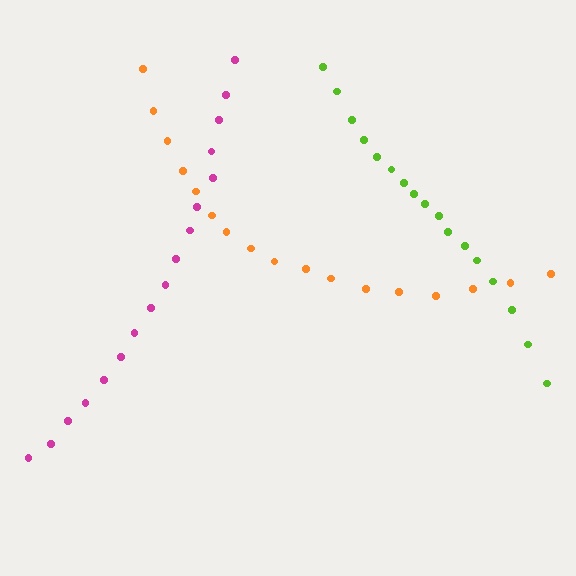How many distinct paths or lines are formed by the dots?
There are 3 distinct paths.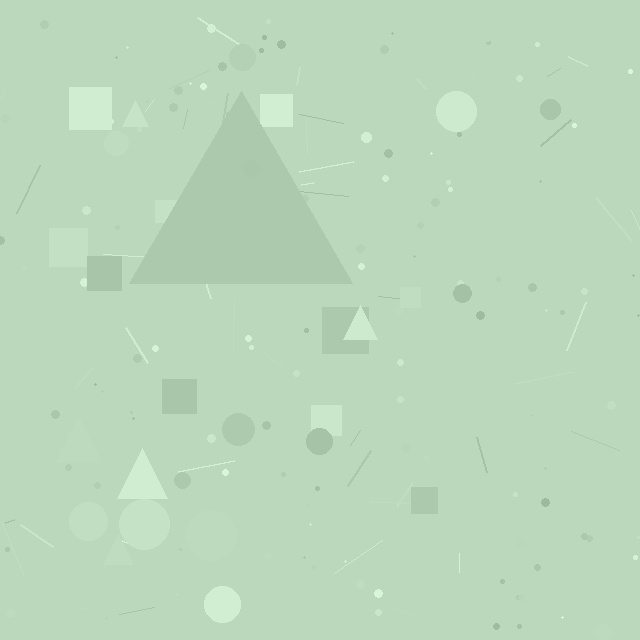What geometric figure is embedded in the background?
A triangle is embedded in the background.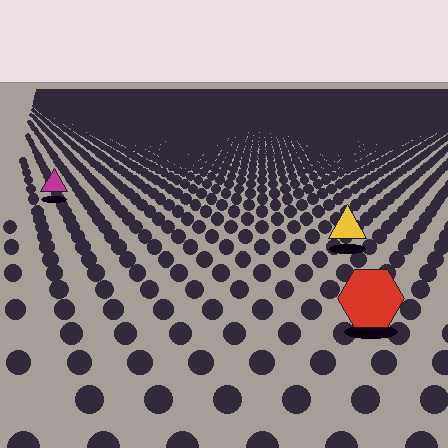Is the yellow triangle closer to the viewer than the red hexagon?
No. The red hexagon is closer — you can tell from the texture gradient: the ground texture is coarser near it.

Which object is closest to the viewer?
The red hexagon is closest. The texture marks near it are larger and more spread out.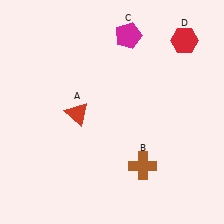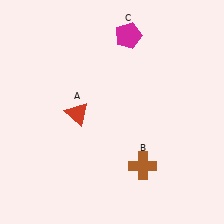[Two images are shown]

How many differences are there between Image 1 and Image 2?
There is 1 difference between the two images.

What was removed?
The red hexagon (D) was removed in Image 2.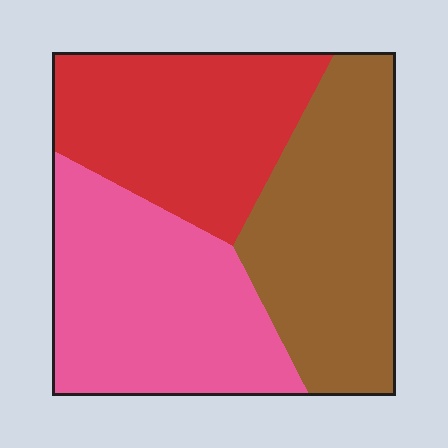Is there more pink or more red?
Pink.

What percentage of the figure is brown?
Brown covers 34% of the figure.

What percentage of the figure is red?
Red takes up between a quarter and a half of the figure.